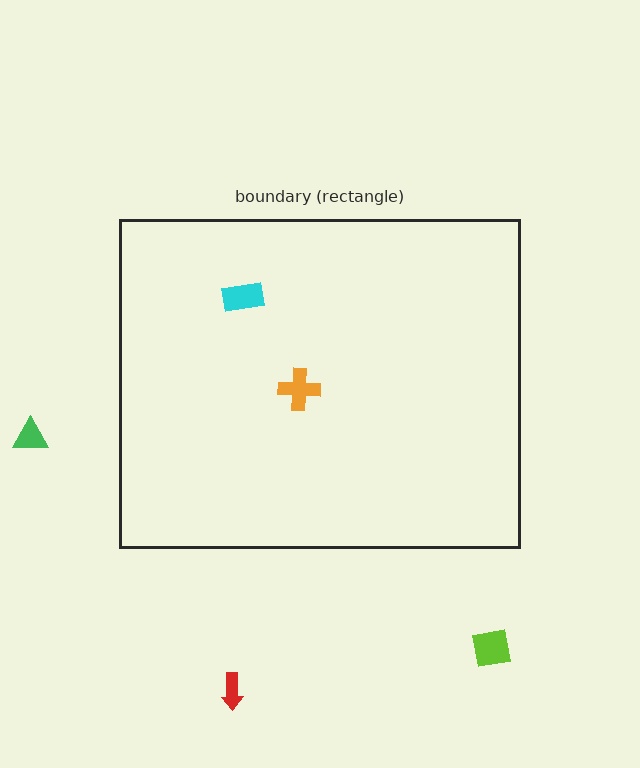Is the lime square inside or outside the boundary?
Outside.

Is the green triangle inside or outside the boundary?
Outside.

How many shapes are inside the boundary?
2 inside, 3 outside.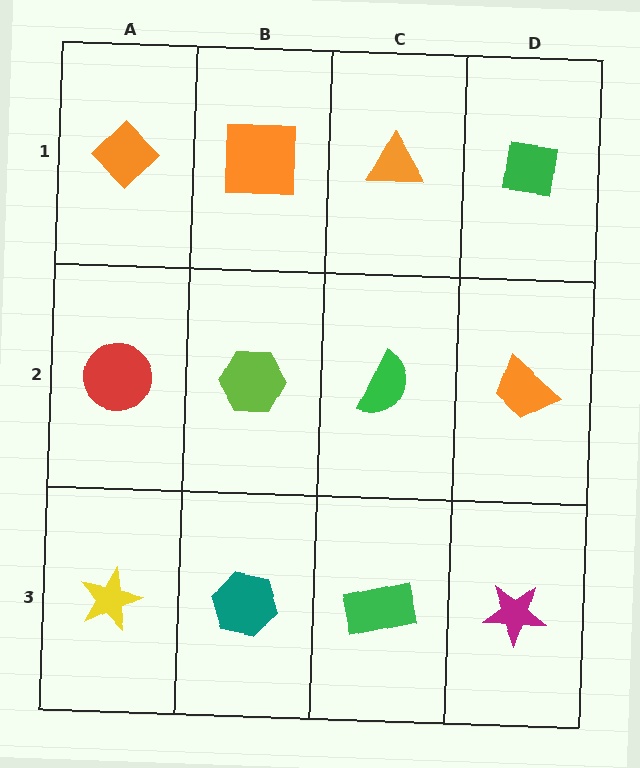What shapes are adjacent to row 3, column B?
A lime hexagon (row 2, column B), a yellow star (row 3, column A), a green rectangle (row 3, column C).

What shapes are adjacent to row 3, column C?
A green semicircle (row 2, column C), a teal hexagon (row 3, column B), a magenta star (row 3, column D).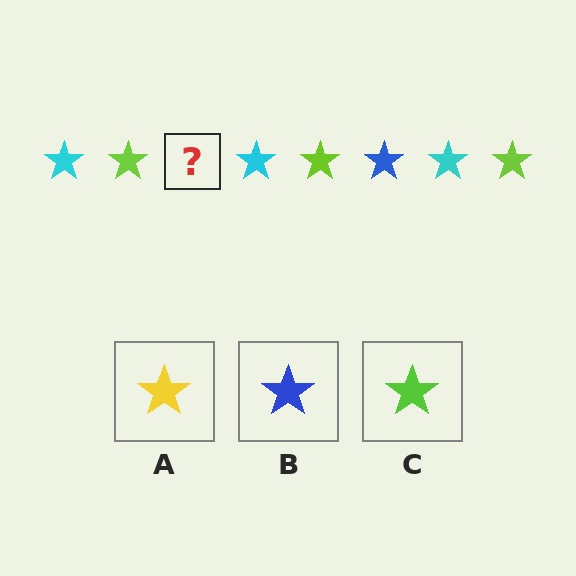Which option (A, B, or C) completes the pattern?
B.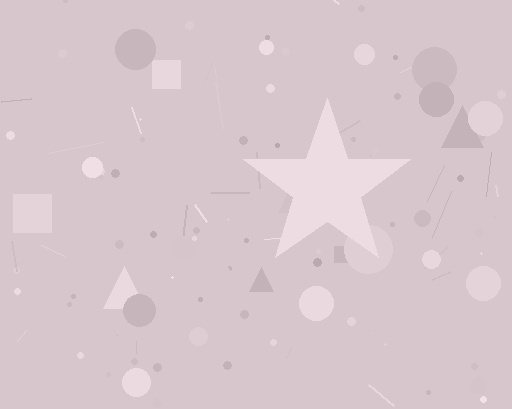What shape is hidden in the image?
A star is hidden in the image.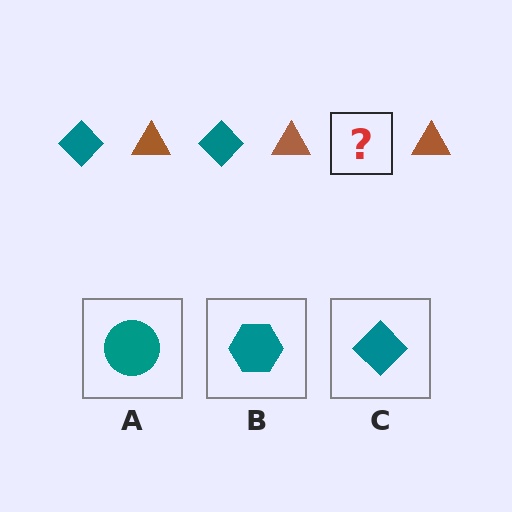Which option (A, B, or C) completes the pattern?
C.